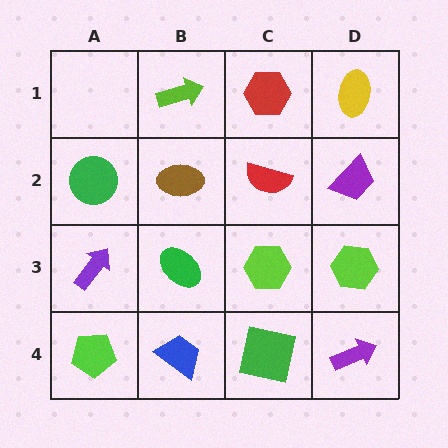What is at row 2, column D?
A purple trapezoid.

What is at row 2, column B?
A brown ellipse.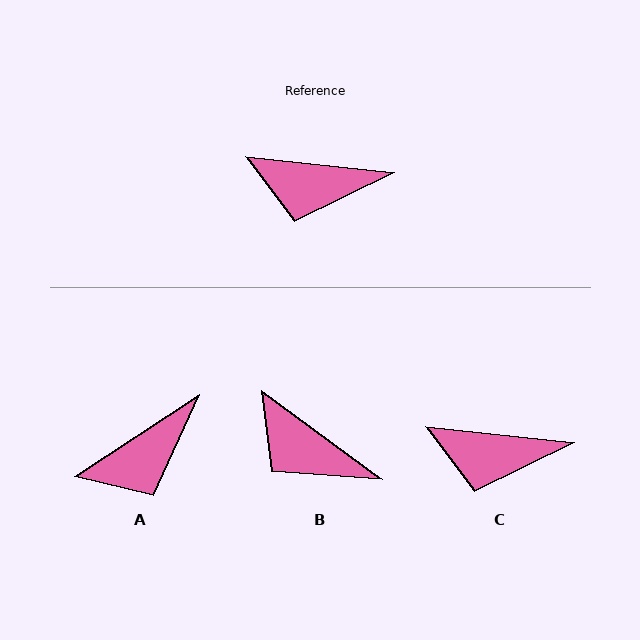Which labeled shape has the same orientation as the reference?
C.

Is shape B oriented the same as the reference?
No, it is off by about 31 degrees.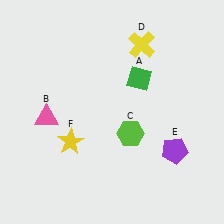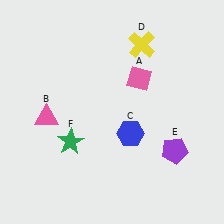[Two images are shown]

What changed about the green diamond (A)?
In Image 1, A is green. In Image 2, it changed to pink.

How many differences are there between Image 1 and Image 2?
There are 3 differences between the two images.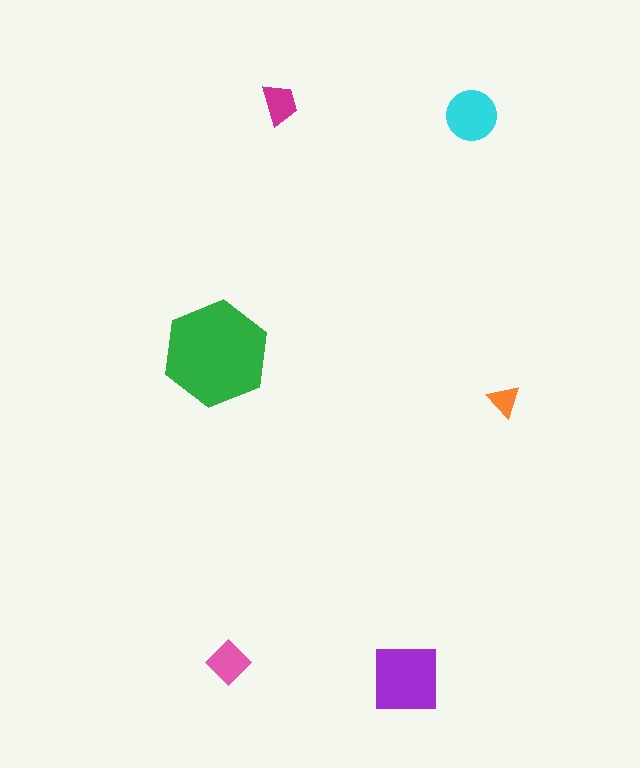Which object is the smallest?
The orange triangle.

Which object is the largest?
The green hexagon.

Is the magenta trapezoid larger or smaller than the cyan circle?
Smaller.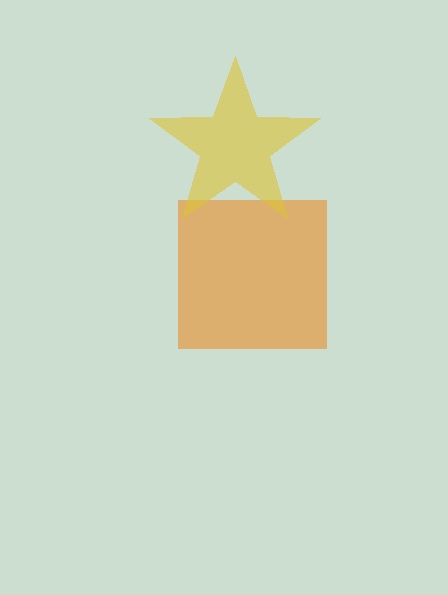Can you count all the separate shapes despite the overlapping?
Yes, there are 2 separate shapes.